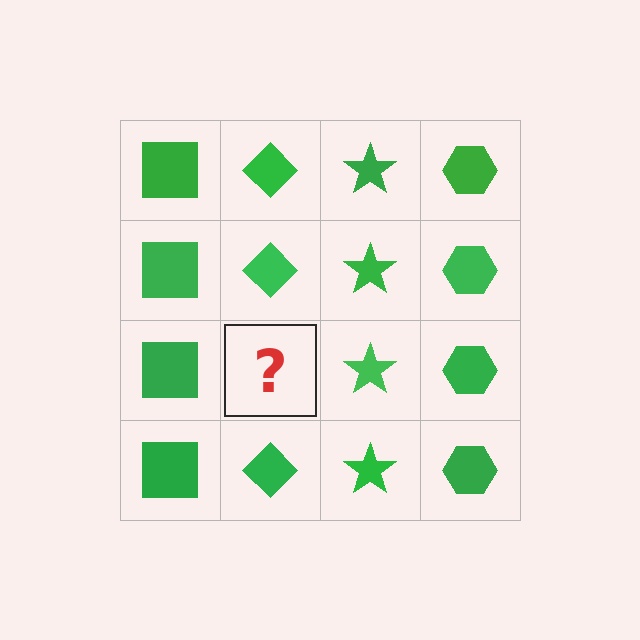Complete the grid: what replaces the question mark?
The question mark should be replaced with a green diamond.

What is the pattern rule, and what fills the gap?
The rule is that each column has a consistent shape. The gap should be filled with a green diamond.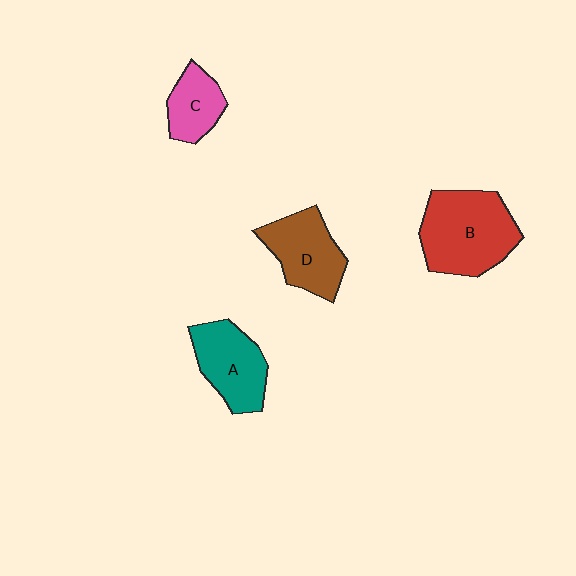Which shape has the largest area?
Shape B (red).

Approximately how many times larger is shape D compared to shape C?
Approximately 1.5 times.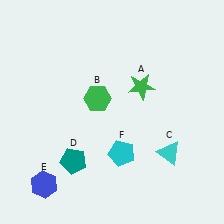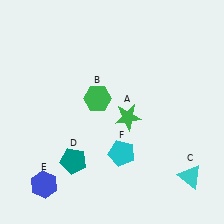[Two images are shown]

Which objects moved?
The objects that moved are: the green star (A), the cyan triangle (C).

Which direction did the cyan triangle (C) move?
The cyan triangle (C) moved down.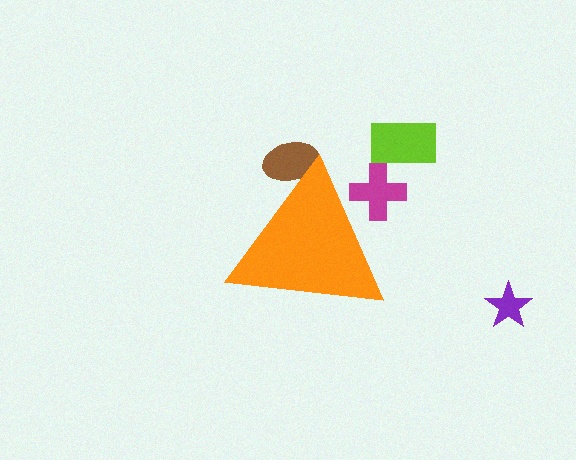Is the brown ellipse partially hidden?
Yes, the brown ellipse is partially hidden behind the orange triangle.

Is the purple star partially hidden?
No, the purple star is fully visible.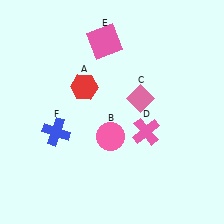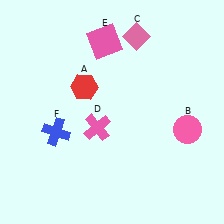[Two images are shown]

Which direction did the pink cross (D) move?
The pink cross (D) moved left.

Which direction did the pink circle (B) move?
The pink circle (B) moved right.